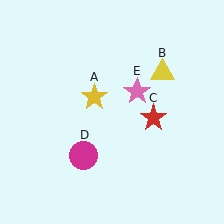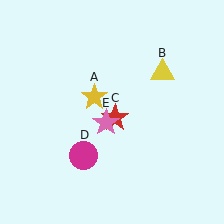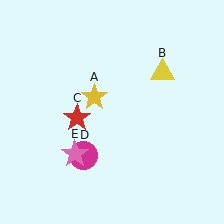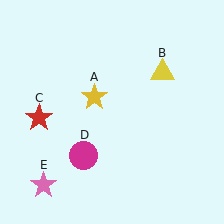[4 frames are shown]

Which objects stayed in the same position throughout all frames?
Yellow star (object A) and yellow triangle (object B) and magenta circle (object D) remained stationary.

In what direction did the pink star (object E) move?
The pink star (object E) moved down and to the left.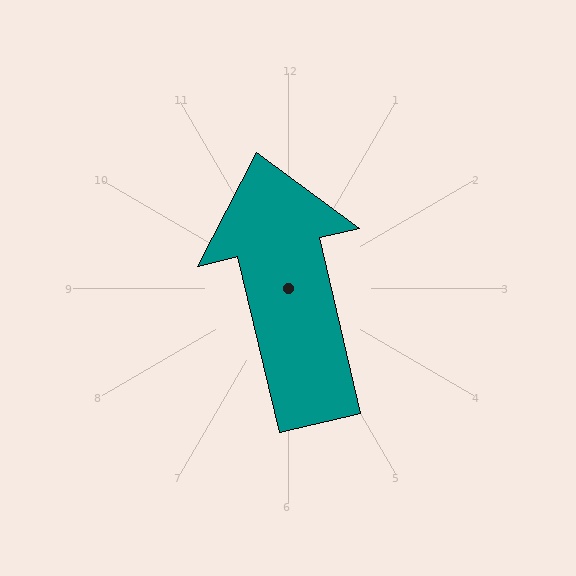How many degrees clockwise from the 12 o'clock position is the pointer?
Approximately 347 degrees.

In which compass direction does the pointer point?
North.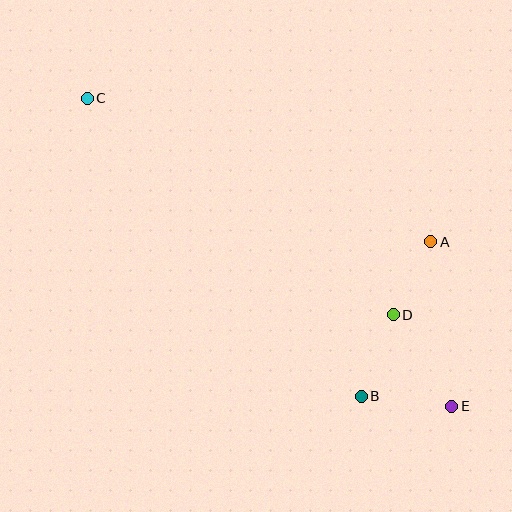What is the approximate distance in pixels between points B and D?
The distance between B and D is approximately 88 pixels.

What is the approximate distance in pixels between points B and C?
The distance between B and C is approximately 405 pixels.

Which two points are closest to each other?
Points A and D are closest to each other.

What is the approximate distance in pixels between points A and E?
The distance between A and E is approximately 166 pixels.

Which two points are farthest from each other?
Points C and E are farthest from each other.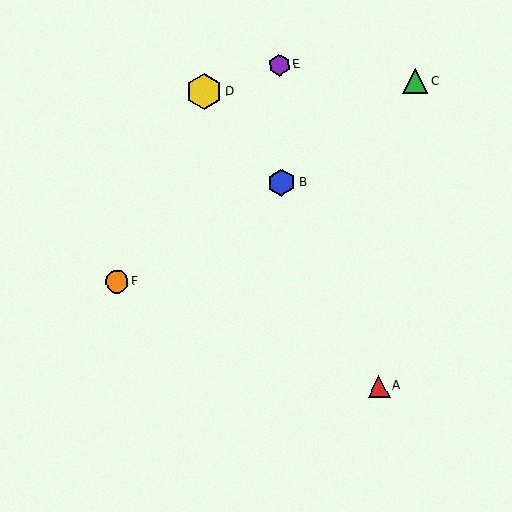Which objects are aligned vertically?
Objects B, E are aligned vertically.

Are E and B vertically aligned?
Yes, both are at x≈279.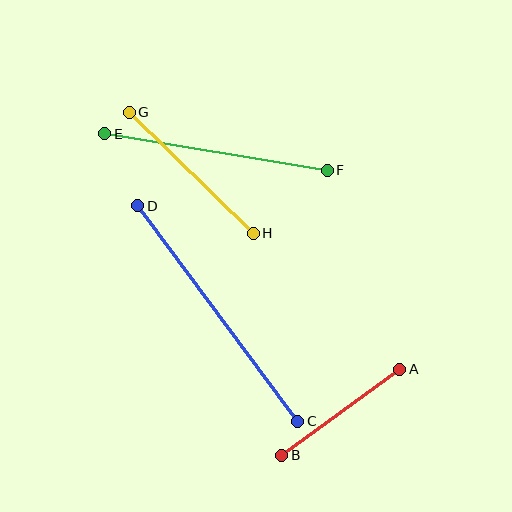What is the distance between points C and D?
The distance is approximately 269 pixels.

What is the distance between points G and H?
The distance is approximately 173 pixels.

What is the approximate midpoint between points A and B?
The midpoint is at approximately (341, 412) pixels.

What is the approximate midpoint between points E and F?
The midpoint is at approximately (216, 152) pixels.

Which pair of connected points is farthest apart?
Points C and D are farthest apart.